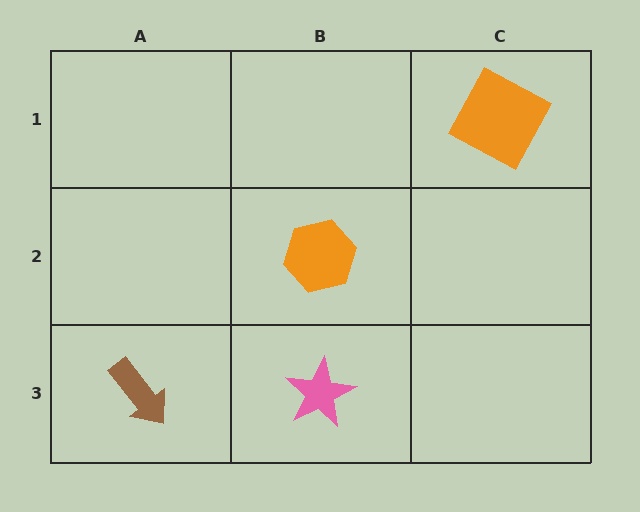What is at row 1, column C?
An orange square.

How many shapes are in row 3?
2 shapes.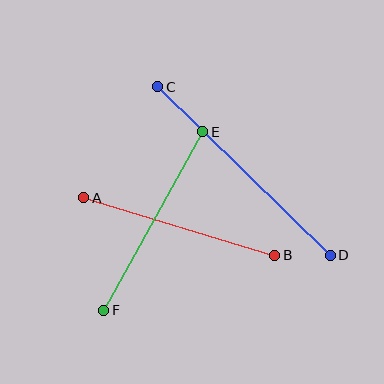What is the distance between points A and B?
The distance is approximately 200 pixels.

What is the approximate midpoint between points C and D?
The midpoint is at approximately (244, 171) pixels.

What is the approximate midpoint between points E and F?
The midpoint is at approximately (153, 221) pixels.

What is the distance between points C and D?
The distance is approximately 241 pixels.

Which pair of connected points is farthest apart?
Points C and D are farthest apart.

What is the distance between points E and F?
The distance is approximately 204 pixels.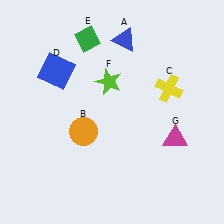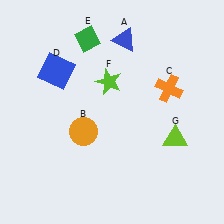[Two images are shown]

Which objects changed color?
C changed from yellow to orange. G changed from magenta to lime.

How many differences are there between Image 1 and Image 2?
There are 2 differences between the two images.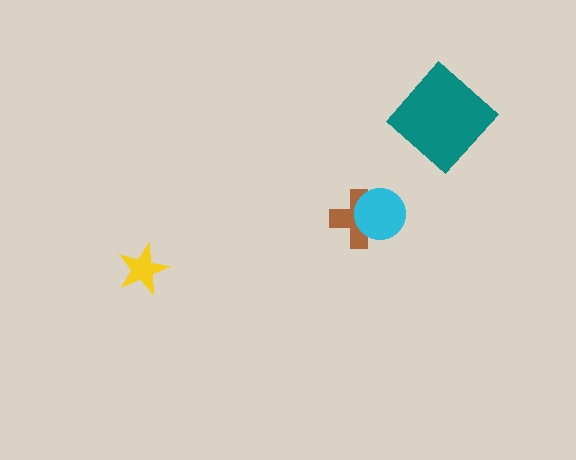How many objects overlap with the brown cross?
1 object overlaps with the brown cross.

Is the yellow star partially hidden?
No, no other shape covers it.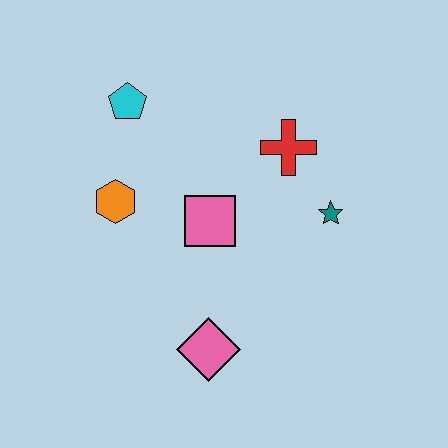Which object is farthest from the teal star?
The cyan pentagon is farthest from the teal star.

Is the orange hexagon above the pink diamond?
Yes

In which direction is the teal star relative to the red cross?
The teal star is below the red cross.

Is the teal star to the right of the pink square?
Yes